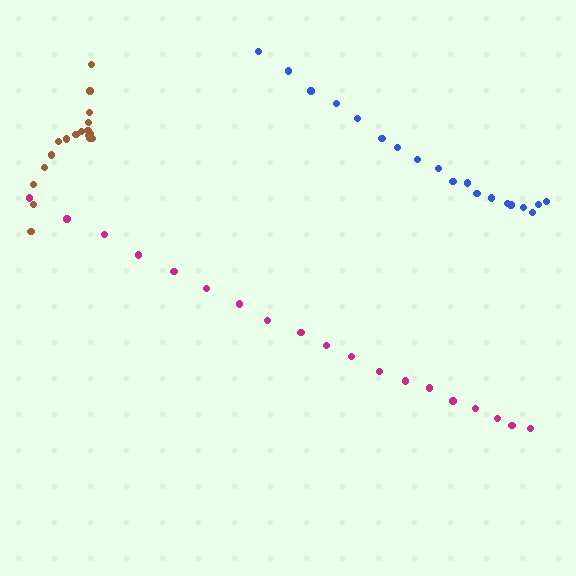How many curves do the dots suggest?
There are 3 distinct paths.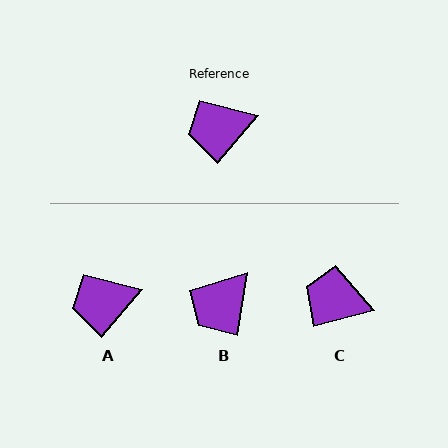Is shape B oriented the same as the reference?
No, it is off by about 32 degrees.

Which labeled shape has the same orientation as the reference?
A.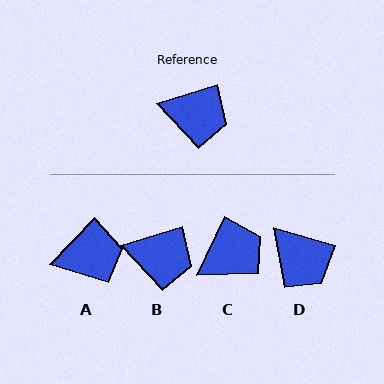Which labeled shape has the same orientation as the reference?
B.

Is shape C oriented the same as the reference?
No, it is off by about 48 degrees.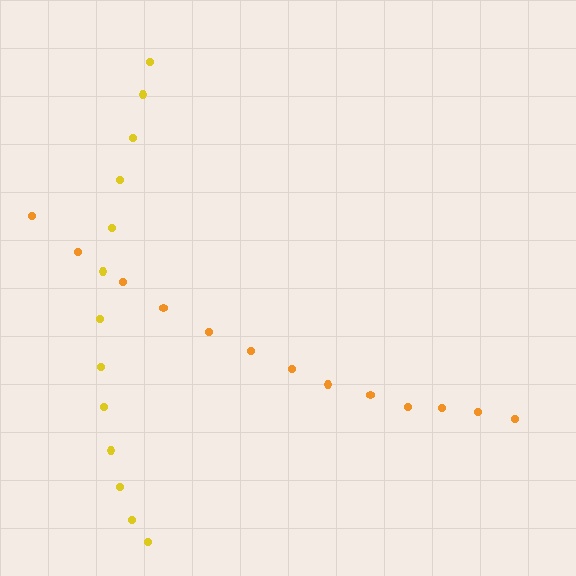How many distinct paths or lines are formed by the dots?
There are 2 distinct paths.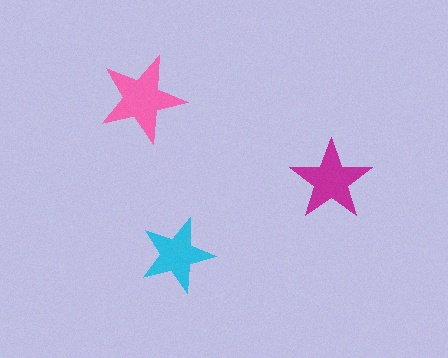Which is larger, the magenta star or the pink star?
The pink one.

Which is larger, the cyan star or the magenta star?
The magenta one.